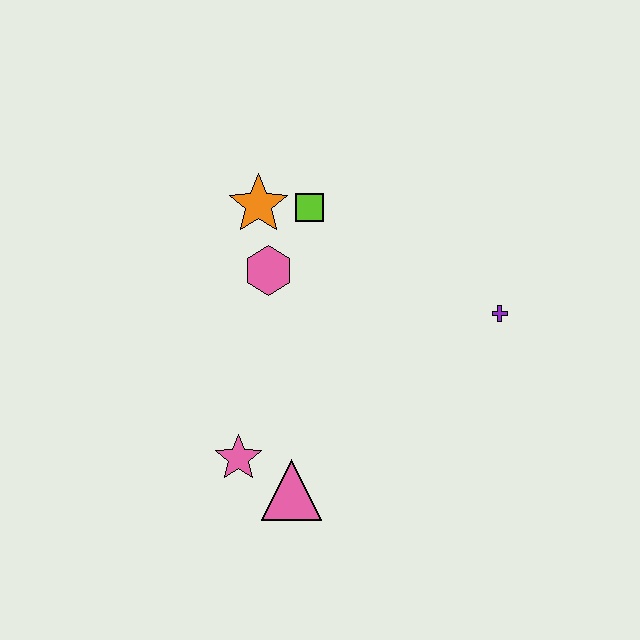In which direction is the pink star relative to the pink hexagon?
The pink star is below the pink hexagon.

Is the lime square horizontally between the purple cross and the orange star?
Yes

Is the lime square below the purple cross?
No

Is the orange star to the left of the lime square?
Yes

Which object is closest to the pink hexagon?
The orange star is closest to the pink hexagon.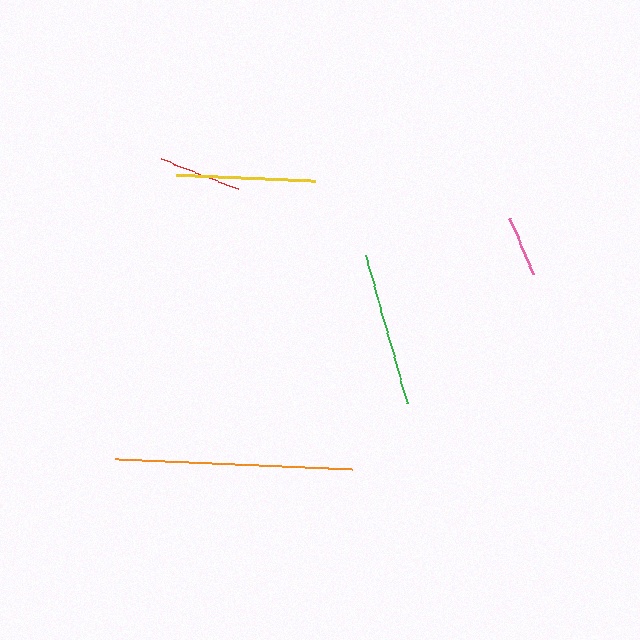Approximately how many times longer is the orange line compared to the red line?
The orange line is approximately 2.9 times the length of the red line.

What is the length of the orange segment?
The orange segment is approximately 237 pixels long.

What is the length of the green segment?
The green segment is approximately 155 pixels long.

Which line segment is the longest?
The orange line is the longest at approximately 237 pixels.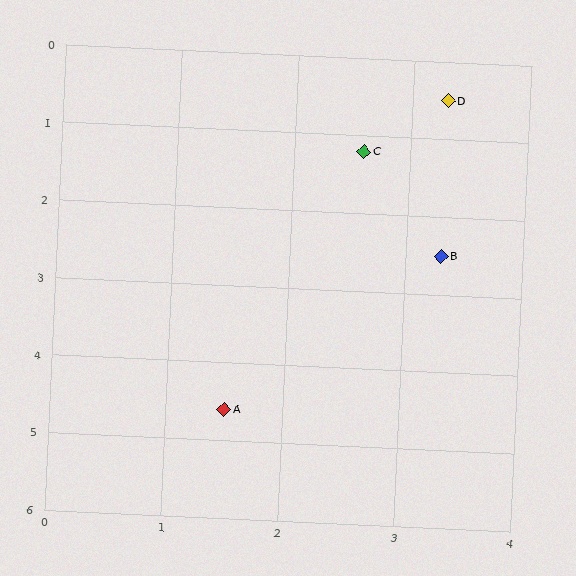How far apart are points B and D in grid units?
Points B and D are about 2.0 grid units apart.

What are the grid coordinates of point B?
Point B is at approximately (3.3, 2.5).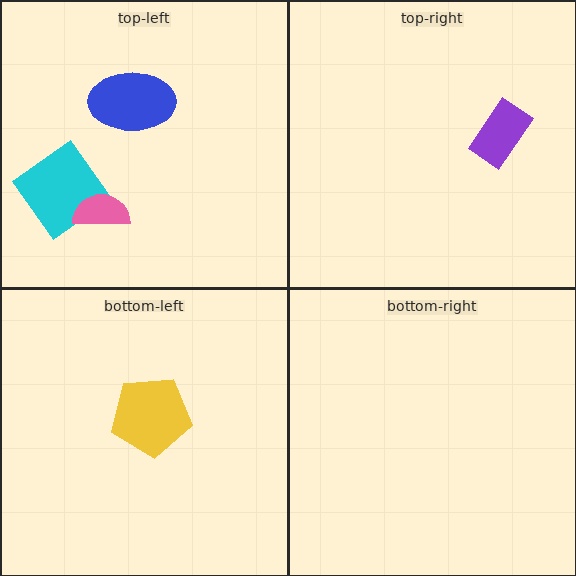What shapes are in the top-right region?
The purple rectangle.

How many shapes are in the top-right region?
1.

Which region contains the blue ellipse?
The top-left region.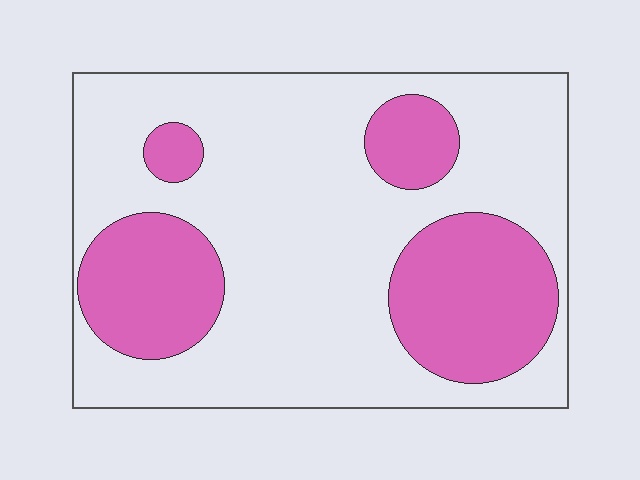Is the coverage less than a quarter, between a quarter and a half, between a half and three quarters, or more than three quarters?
Between a quarter and a half.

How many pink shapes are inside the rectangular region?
4.